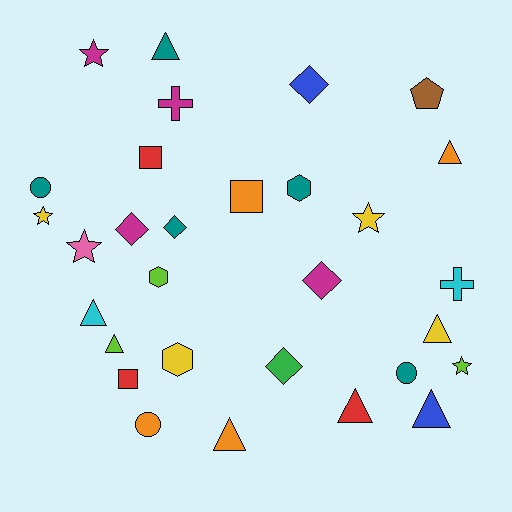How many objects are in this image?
There are 30 objects.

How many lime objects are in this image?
There are 3 lime objects.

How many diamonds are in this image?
There are 5 diamonds.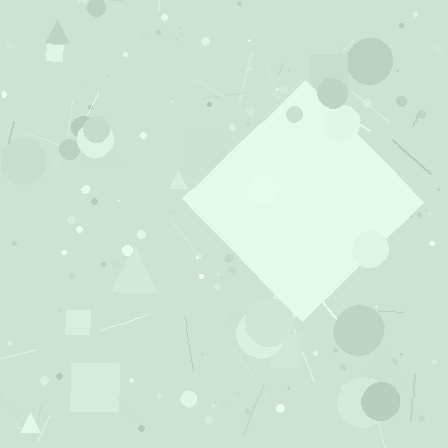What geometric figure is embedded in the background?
A diamond is embedded in the background.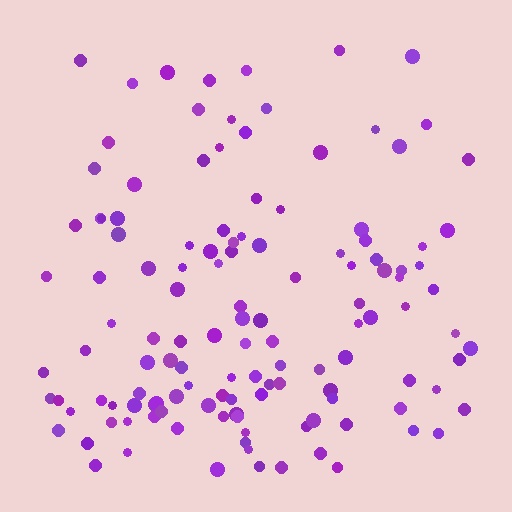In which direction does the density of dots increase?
From top to bottom, with the bottom side densest.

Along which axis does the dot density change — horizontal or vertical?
Vertical.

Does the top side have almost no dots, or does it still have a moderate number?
Still a moderate number, just noticeably fewer than the bottom.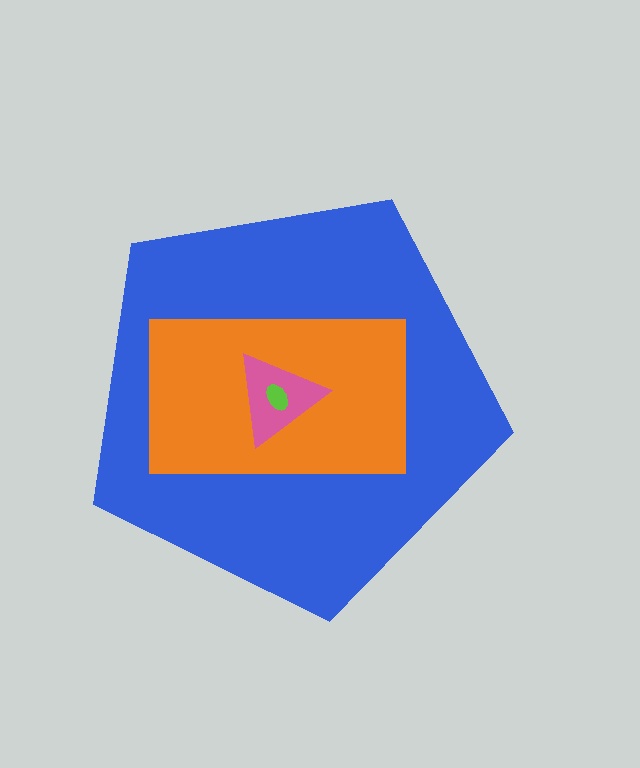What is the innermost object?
The lime ellipse.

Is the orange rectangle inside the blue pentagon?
Yes.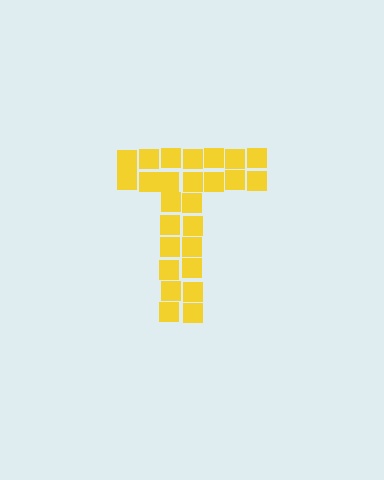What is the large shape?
The large shape is the letter T.